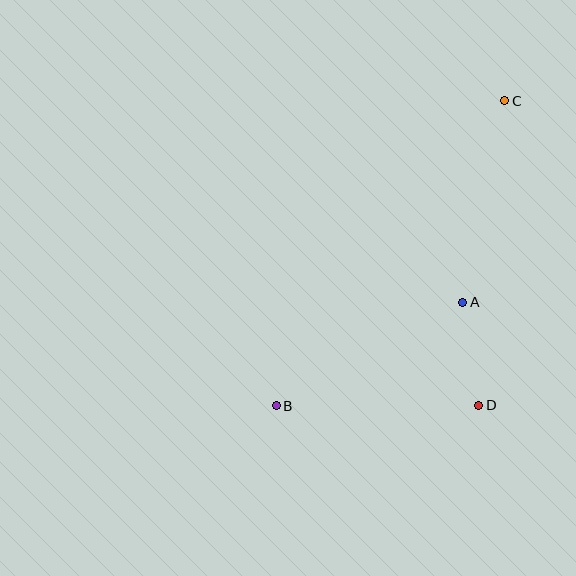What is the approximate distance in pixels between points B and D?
The distance between B and D is approximately 202 pixels.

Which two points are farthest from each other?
Points B and C are farthest from each other.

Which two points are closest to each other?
Points A and D are closest to each other.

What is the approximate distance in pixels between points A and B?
The distance between A and B is approximately 214 pixels.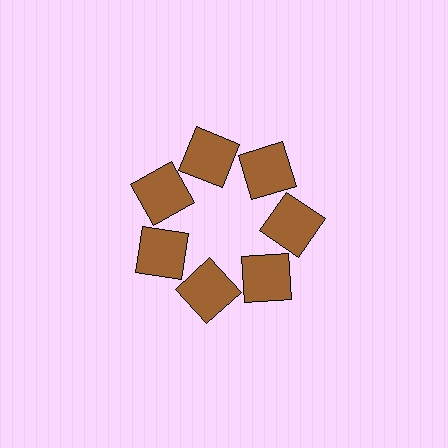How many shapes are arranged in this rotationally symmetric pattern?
There are 7 shapes, arranged in 7 groups of 1.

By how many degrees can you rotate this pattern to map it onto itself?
The pattern maps onto itself every 51 degrees of rotation.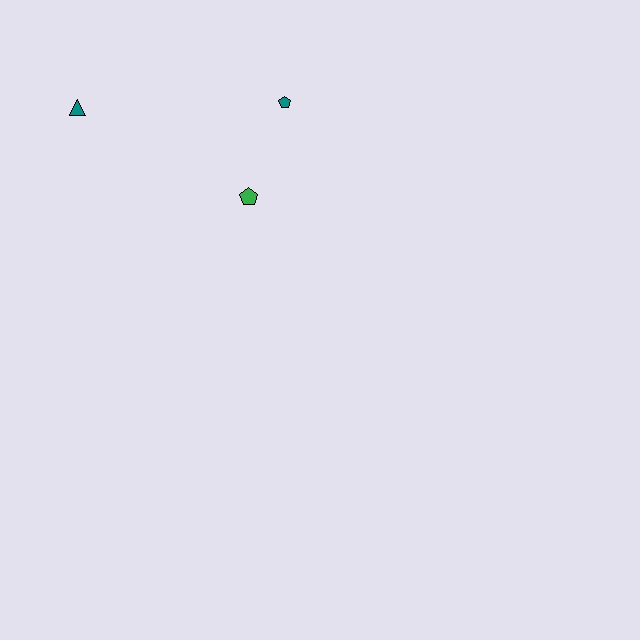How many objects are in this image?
There are 3 objects.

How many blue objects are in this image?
There are no blue objects.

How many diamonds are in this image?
There are no diamonds.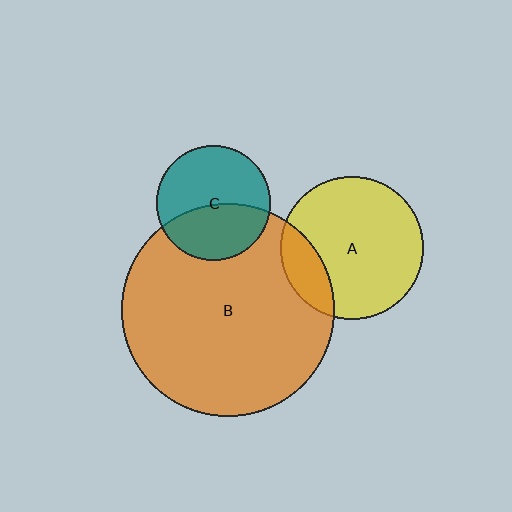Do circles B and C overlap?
Yes.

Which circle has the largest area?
Circle B (orange).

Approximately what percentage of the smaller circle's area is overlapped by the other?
Approximately 40%.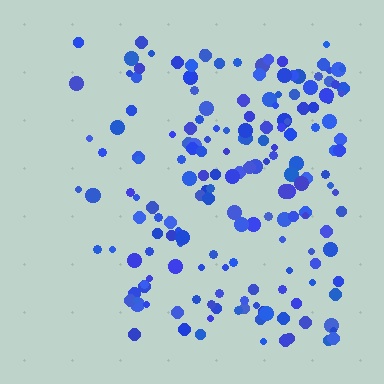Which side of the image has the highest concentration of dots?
The right.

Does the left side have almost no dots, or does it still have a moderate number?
Still a moderate number, just noticeably fewer than the right.